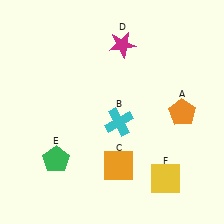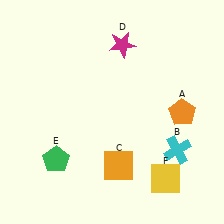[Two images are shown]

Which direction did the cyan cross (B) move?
The cyan cross (B) moved right.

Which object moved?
The cyan cross (B) moved right.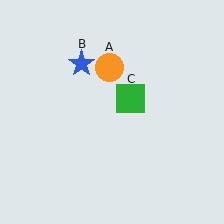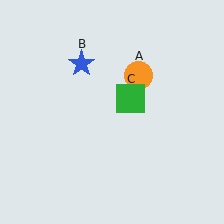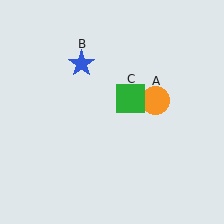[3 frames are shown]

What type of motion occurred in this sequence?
The orange circle (object A) rotated clockwise around the center of the scene.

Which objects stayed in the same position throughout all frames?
Blue star (object B) and green square (object C) remained stationary.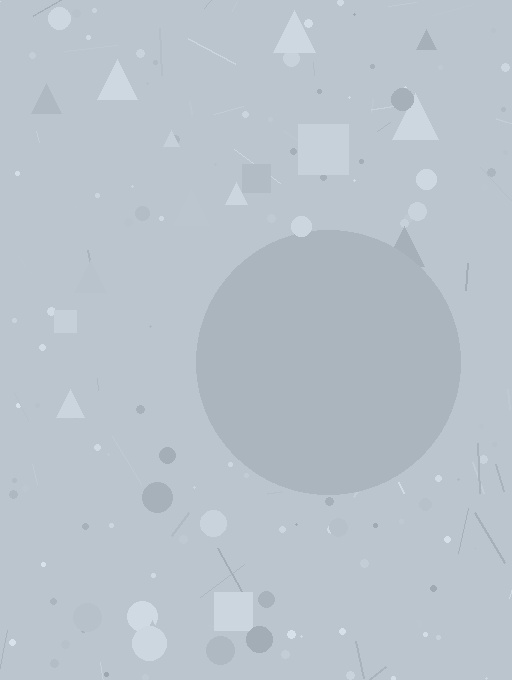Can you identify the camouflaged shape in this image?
The camouflaged shape is a circle.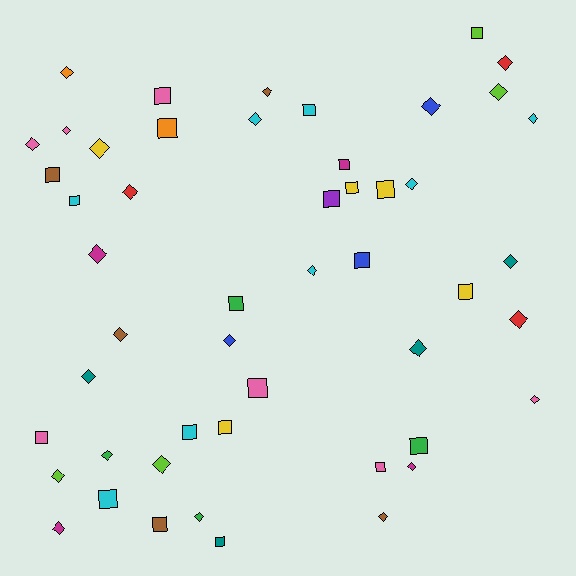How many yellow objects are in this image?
There are 5 yellow objects.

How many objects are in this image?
There are 50 objects.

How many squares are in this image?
There are 22 squares.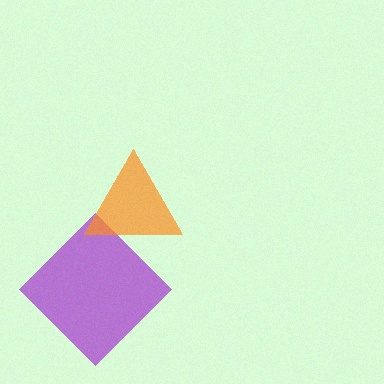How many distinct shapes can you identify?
There are 2 distinct shapes: a purple diamond, an orange triangle.